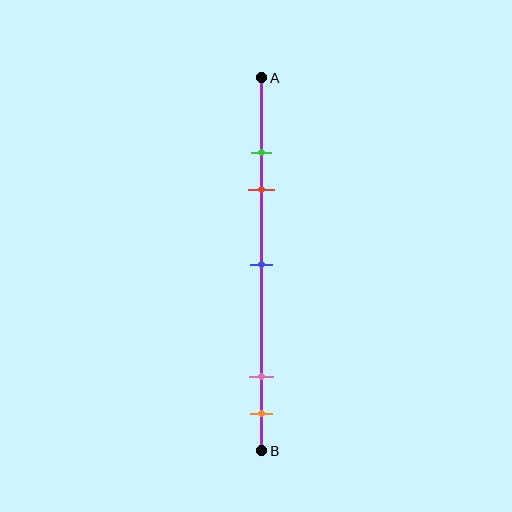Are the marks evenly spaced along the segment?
No, the marks are not evenly spaced.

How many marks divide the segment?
There are 5 marks dividing the segment.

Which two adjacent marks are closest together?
The green and red marks are the closest adjacent pair.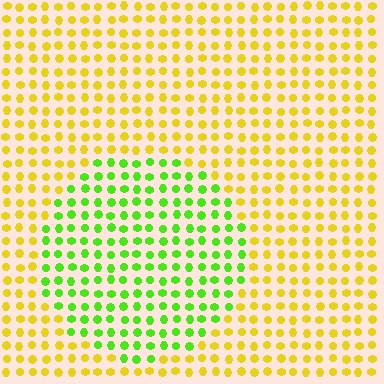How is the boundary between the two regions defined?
The boundary is defined purely by a slight shift in hue (about 53 degrees). Spacing, size, and orientation are identical on both sides.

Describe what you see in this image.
The image is filled with small yellow elements in a uniform arrangement. A circle-shaped region is visible where the elements are tinted to a slightly different hue, forming a subtle color boundary.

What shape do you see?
I see a circle.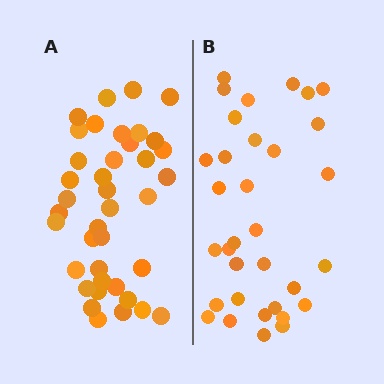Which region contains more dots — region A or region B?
Region A (the left region) has more dots.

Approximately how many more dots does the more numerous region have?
Region A has about 6 more dots than region B.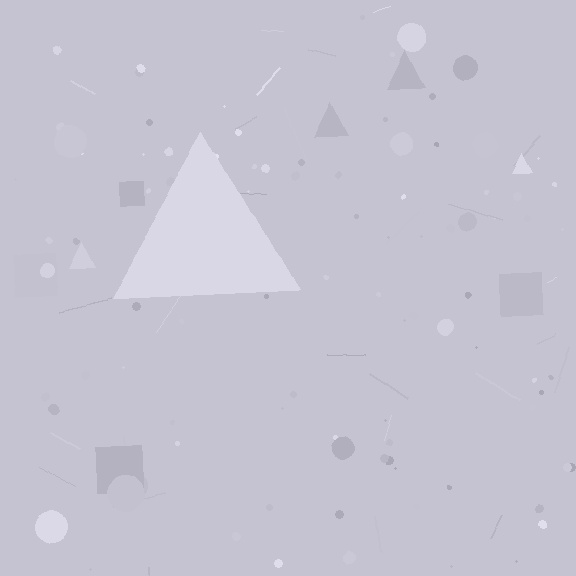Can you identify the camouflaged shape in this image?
The camouflaged shape is a triangle.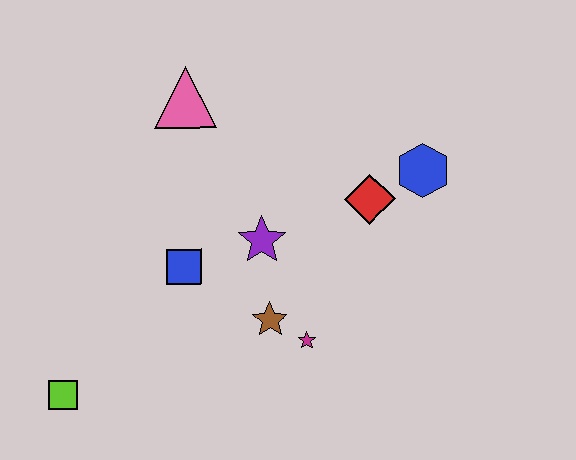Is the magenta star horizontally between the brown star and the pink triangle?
No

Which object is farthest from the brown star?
The pink triangle is farthest from the brown star.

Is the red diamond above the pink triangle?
No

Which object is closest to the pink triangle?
The purple star is closest to the pink triangle.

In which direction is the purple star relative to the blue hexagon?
The purple star is to the left of the blue hexagon.